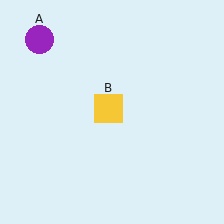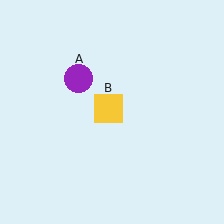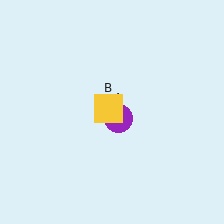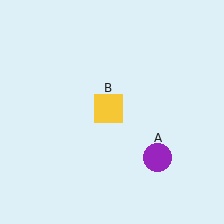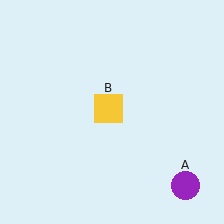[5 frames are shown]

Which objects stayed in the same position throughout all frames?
Yellow square (object B) remained stationary.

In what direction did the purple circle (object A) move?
The purple circle (object A) moved down and to the right.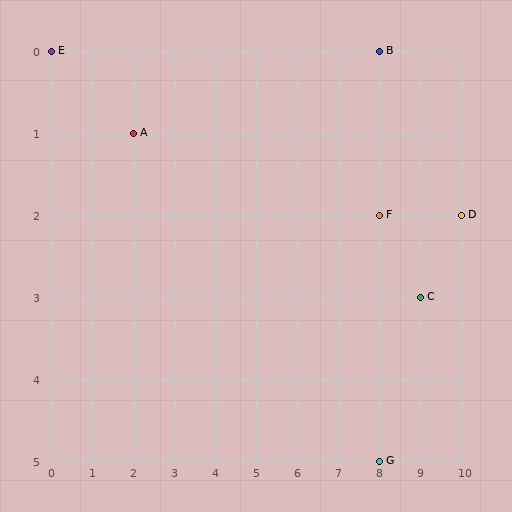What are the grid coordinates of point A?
Point A is at grid coordinates (2, 1).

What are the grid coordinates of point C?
Point C is at grid coordinates (9, 3).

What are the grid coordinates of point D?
Point D is at grid coordinates (10, 2).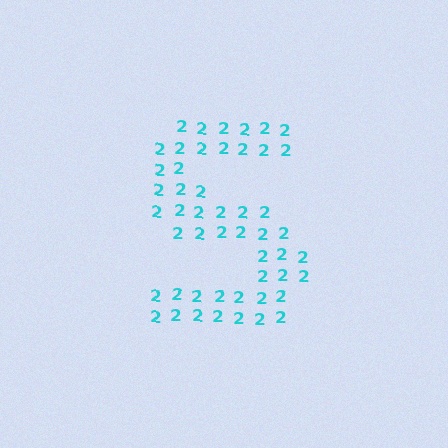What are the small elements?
The small elements are digit 2's.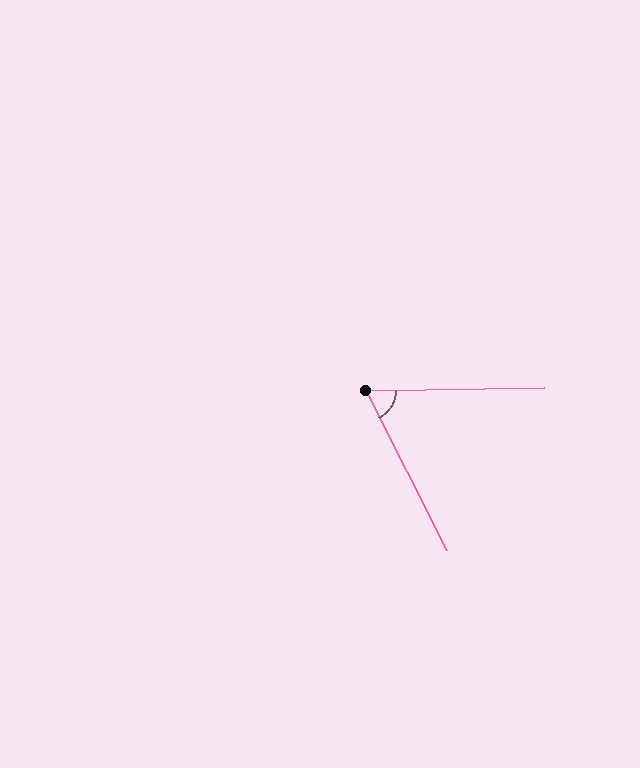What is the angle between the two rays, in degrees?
Approximately 64 degrees.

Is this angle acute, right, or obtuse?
It is acute.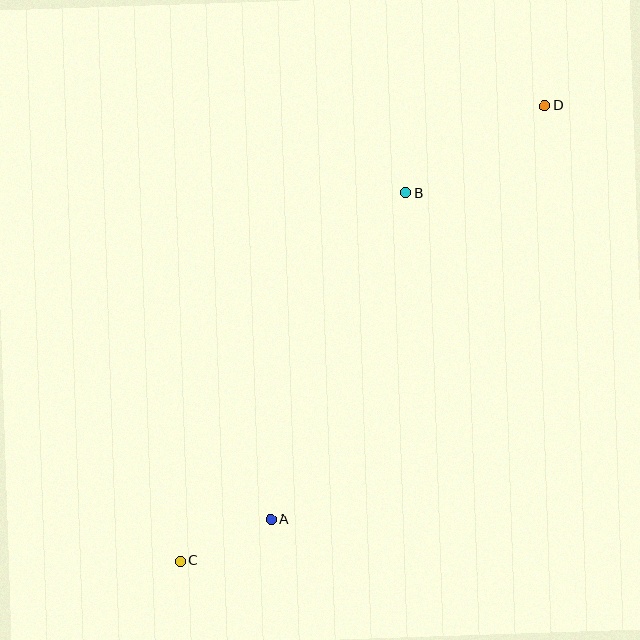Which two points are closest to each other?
Points A and C are closest to each other.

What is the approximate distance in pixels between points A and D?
The distance between A and D is approximately 496 pixels.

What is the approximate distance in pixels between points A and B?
The distance between A and B is approximately 353 pixels.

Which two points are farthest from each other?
Points C and D are farthest from each other.